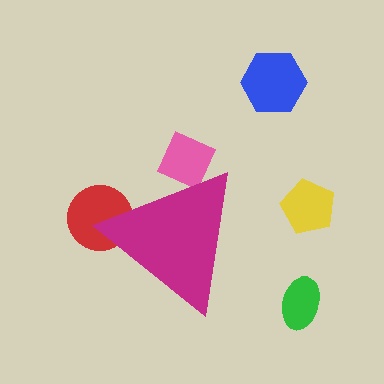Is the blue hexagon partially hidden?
No, the blue hexagon is fully visible.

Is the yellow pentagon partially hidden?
No, the yellow pentagon is fully visible.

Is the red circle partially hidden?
Yes, the red circle is partially hidden behind the magenta triangle.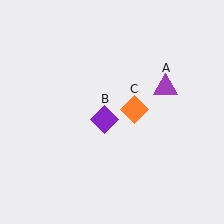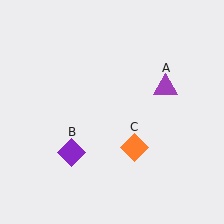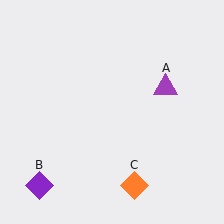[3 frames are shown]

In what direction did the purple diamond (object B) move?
The purple diamond (object B) moved down and to the left.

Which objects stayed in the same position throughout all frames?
Purple triangle (object A) remained stationary.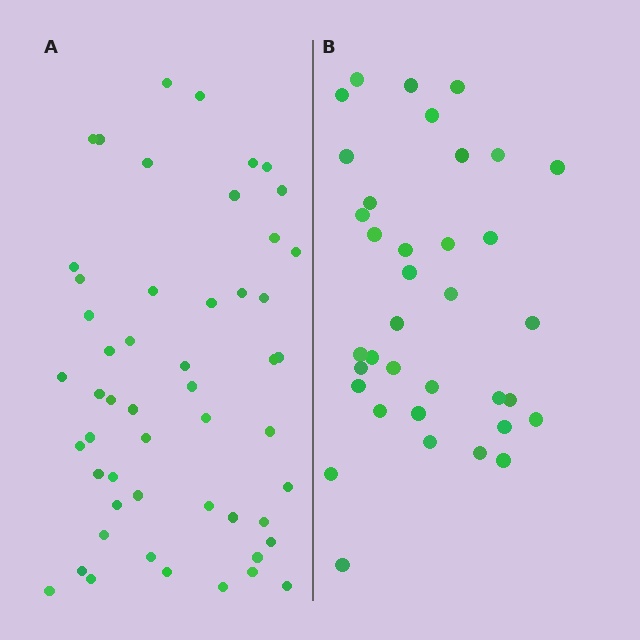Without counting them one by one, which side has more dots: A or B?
Region A (the left region) has more dots.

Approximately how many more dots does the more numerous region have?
Region A has approximately 15 more dots than region B.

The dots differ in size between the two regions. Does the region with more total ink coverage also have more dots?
No. Region B has more total ink coverage because its dots are larger, but region A actually contains more individual dots. Total area can be misleading — the number of items is what matters here.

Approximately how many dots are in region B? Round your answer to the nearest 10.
About 40 dots. (The exact count is 36, which rounds to 40.)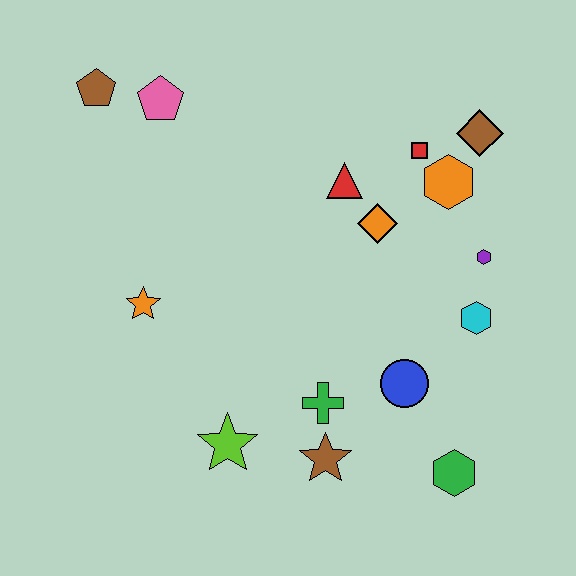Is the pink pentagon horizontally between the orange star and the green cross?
Yes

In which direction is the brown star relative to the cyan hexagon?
The brown star is to the left of the cyan hexagon.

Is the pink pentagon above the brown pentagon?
No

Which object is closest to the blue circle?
The green cross is closest to the blue circle.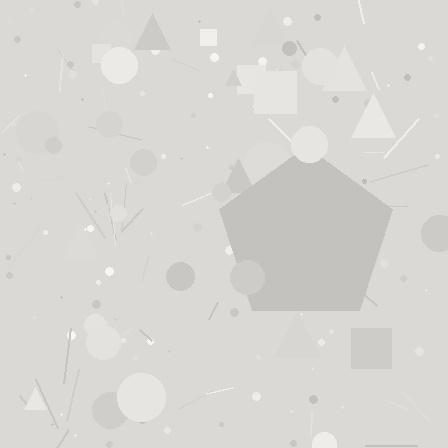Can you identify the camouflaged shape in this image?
The camouflaged shape is a pentagon.